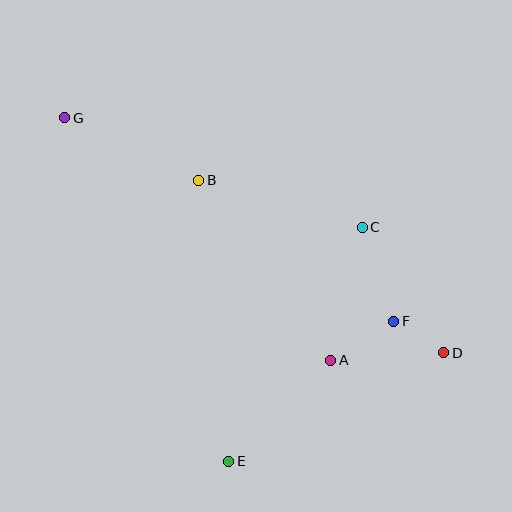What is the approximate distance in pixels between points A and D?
The distance between A and D is approximately 113 pixels.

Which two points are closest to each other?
Points D and F are closest to each other.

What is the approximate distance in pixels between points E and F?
The distance between E and F is approximately 216 pixels.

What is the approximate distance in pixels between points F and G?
The distance between F and G is approximately 387 pixels.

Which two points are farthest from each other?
Points D and G are farthest from each other.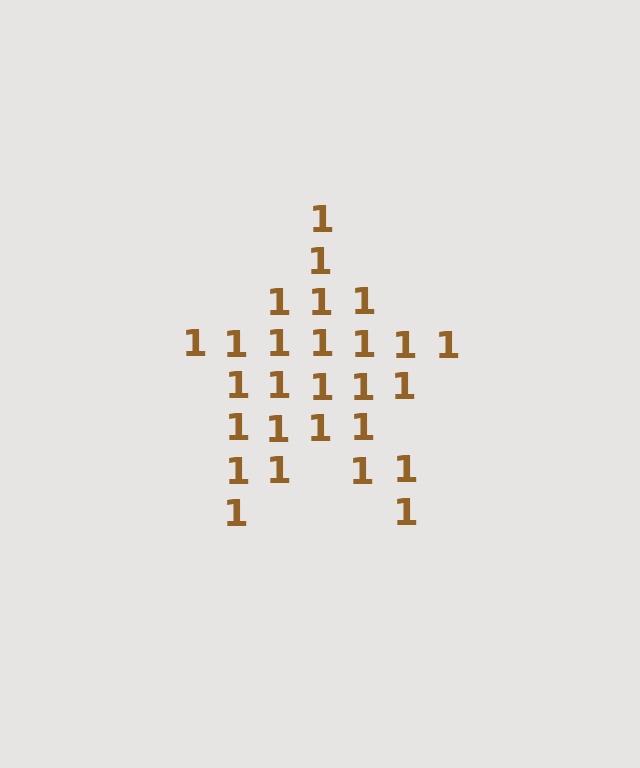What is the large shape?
The large shape is a star.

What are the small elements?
The small elements are digit 1's.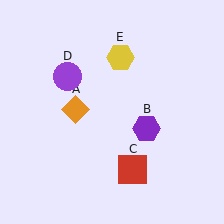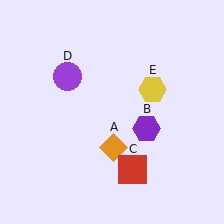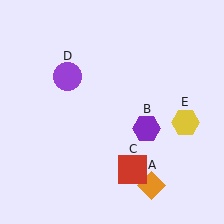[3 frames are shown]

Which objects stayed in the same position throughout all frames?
Purple hexagon (object B) and red square (object C) and purple circle (object D) remained stationary.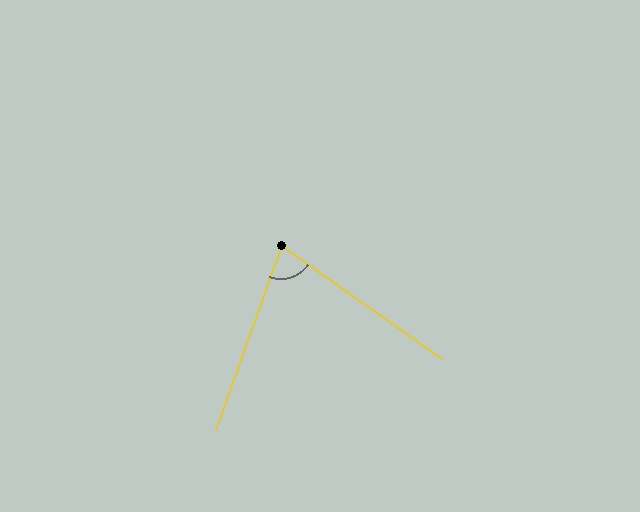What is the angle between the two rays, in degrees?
Approximately 74 degrees.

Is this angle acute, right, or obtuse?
It is acute.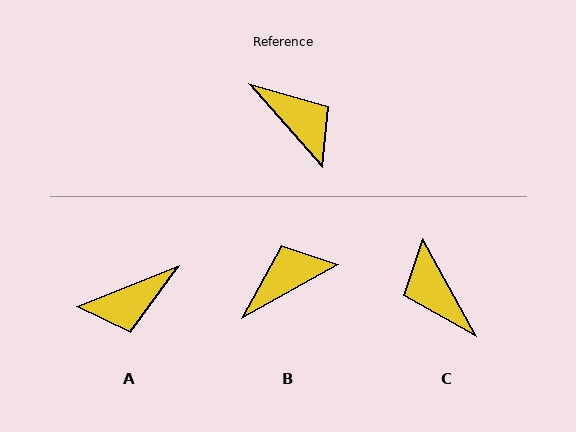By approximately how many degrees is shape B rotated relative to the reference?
Approximately 77 degrees counter-clockwise.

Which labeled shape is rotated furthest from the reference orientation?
C, about 167 degrees away.